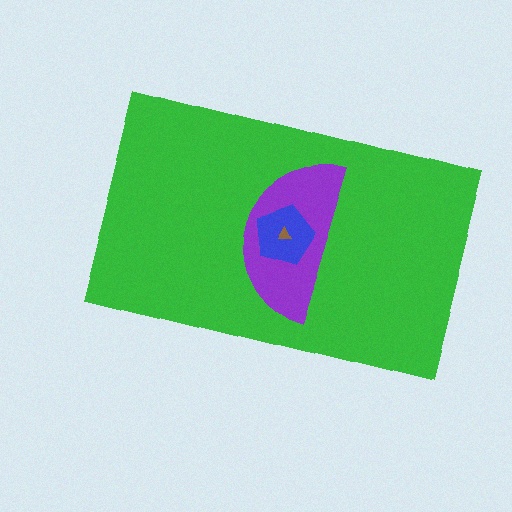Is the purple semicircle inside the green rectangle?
Yes.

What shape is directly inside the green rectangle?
The purple semicircle.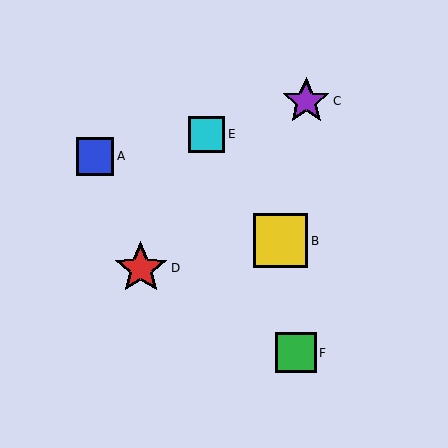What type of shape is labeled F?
Shape F is a green square.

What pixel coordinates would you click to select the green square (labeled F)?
Click at (296, 353) to select the green square F.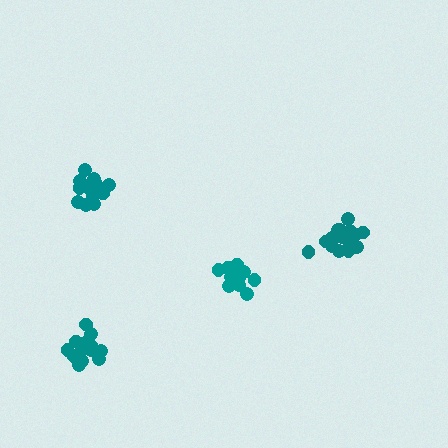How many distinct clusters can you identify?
There are 4 distinct clusters.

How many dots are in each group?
Group 1: 17 dots, Group 2: 15 dots, Group 3: 14 dots, Group 4: 13 dots (59 total).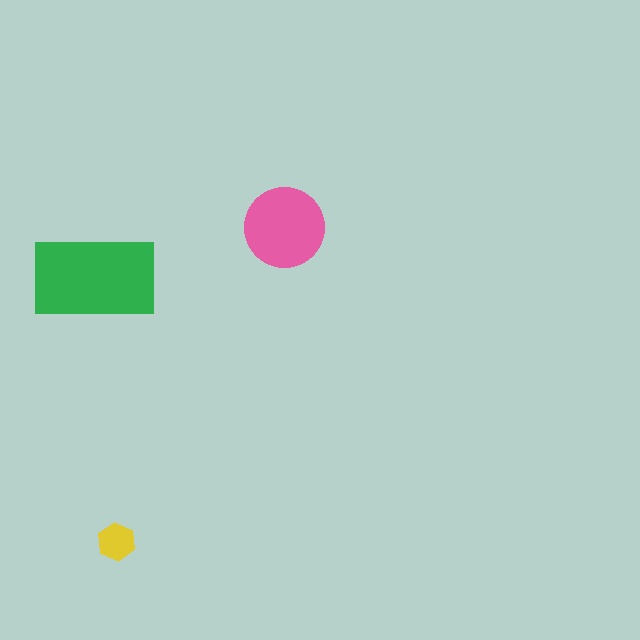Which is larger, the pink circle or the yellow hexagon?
The pink circle.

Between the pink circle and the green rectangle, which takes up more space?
The green rectangle.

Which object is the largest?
The green rectangle.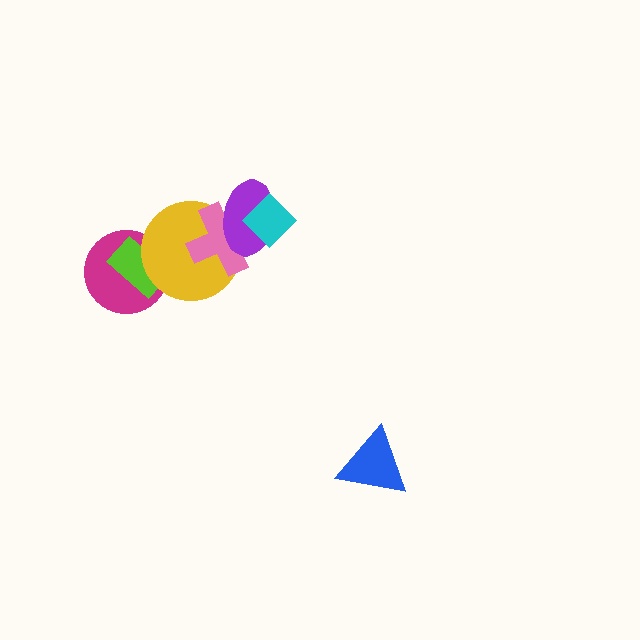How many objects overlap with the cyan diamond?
2 objects overlap with the cyan diamond.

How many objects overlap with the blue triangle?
0 objects overlap with the blue triangle.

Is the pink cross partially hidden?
Yes, it is partially covered by another shape.